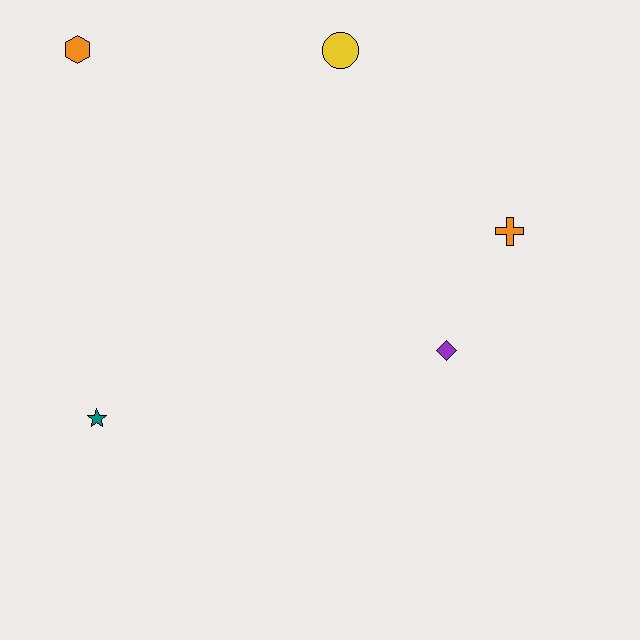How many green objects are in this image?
There are no green objects.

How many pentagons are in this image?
There are no pentagons.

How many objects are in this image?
There are 5 objects.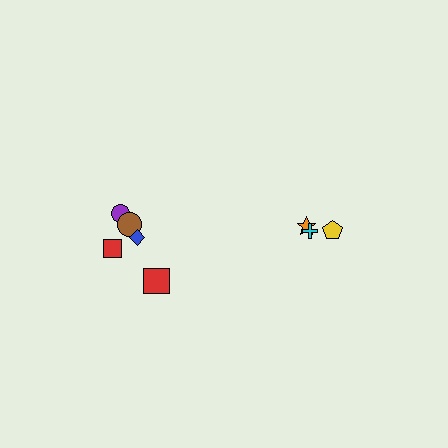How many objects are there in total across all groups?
There are 9 objects.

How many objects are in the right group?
There are 3 objects.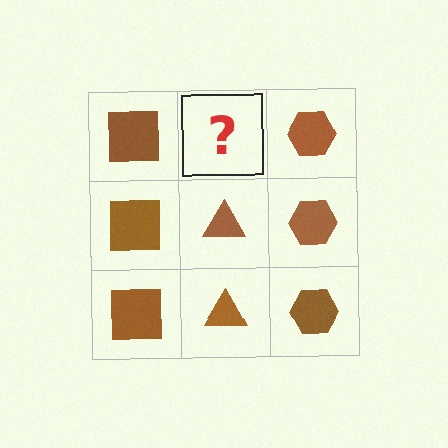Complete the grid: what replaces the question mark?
The question mark should be replaced with a brown triangle.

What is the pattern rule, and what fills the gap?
The rule is that each column has a consistent shape. The gap should be filled with a brown triangle.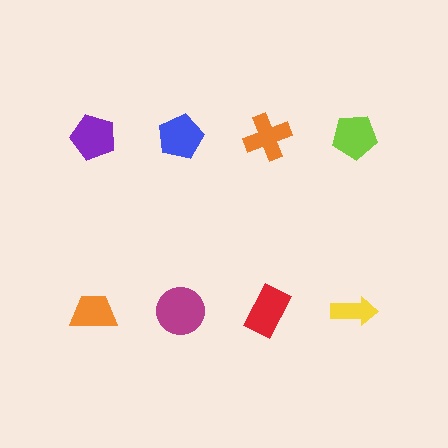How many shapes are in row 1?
4 shapes.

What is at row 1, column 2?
A blue pentagon.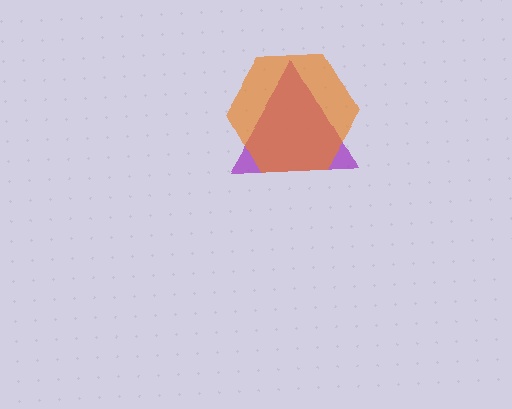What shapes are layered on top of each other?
The layered shapes are: a purple triangle, an orange hexagon.